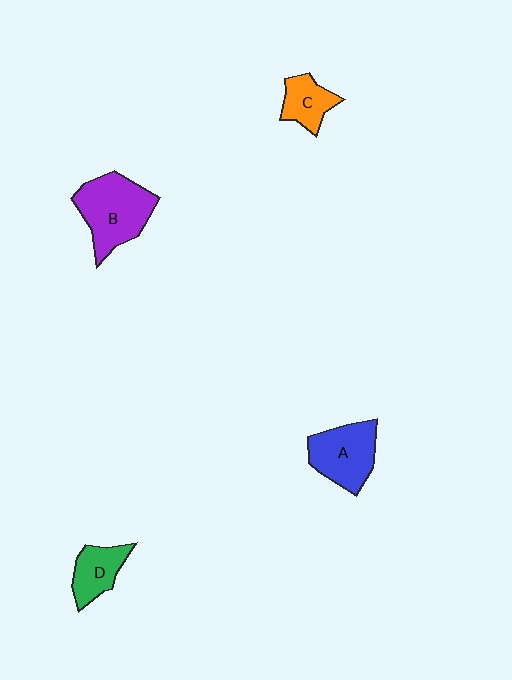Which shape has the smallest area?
Shape C (orange).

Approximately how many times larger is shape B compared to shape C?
Approximately 2.0 times.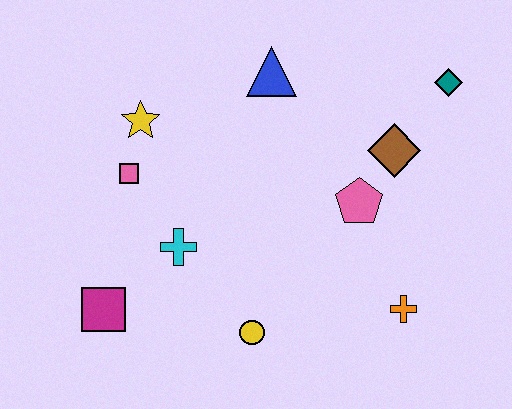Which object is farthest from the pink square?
The teal diamond is farthest from the pink square.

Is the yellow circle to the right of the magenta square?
Yes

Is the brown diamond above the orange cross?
Yes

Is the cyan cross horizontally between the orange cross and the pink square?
Yes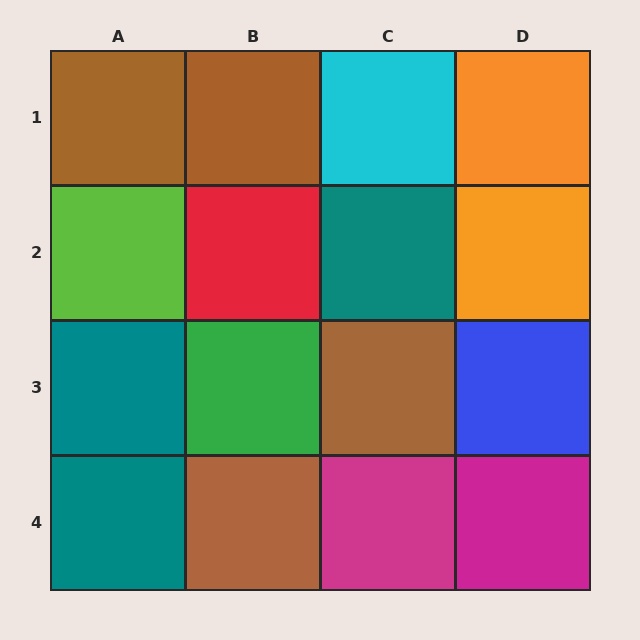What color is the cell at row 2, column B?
Red.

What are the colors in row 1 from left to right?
Brown, brown, cyan, orange.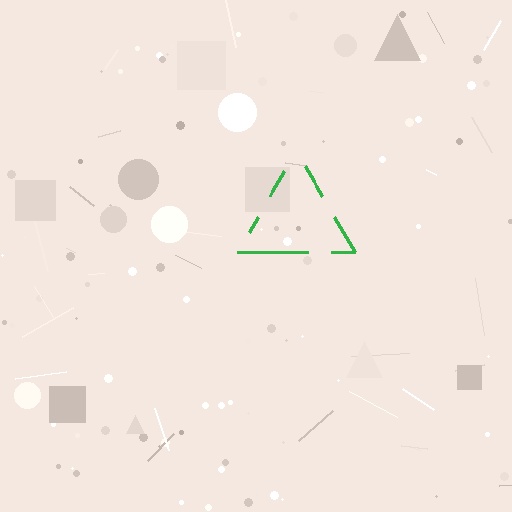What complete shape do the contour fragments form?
The contour fragments form a triangle.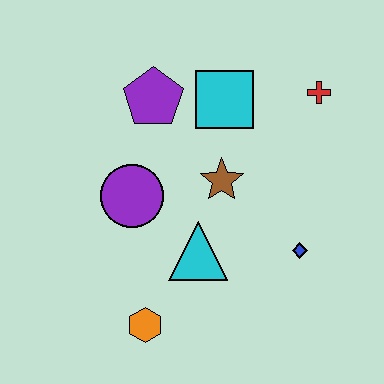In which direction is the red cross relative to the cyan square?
The red cross is to the right of the cyan square.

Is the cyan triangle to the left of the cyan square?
Yes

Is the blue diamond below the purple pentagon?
Yes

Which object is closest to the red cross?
The cyan square is closest to the red cross.